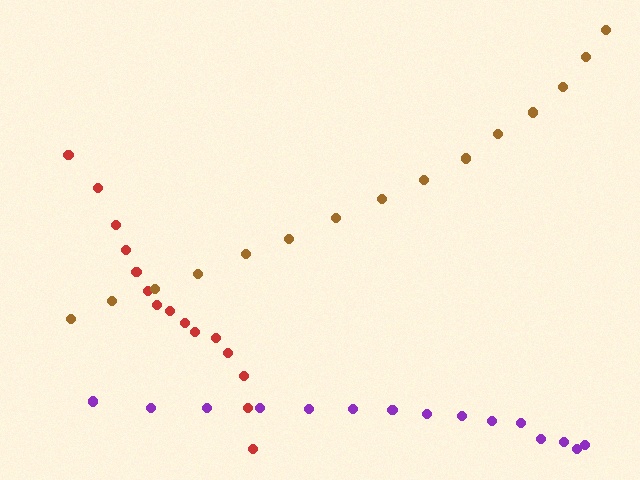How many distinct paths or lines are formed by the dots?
There are 3 distinct paths.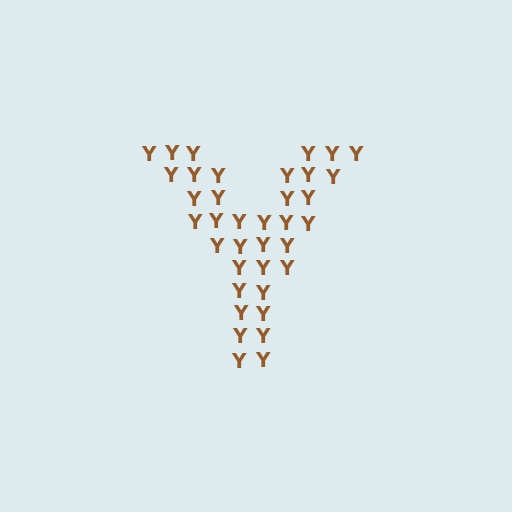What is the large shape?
The large shape is the letter Y.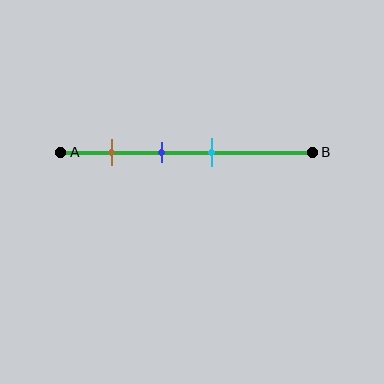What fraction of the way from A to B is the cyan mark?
The cyan mark is approximately 60% (0.6) of the way from A to B.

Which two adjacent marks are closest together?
The blue and cyan marks are the closest adjacent pair.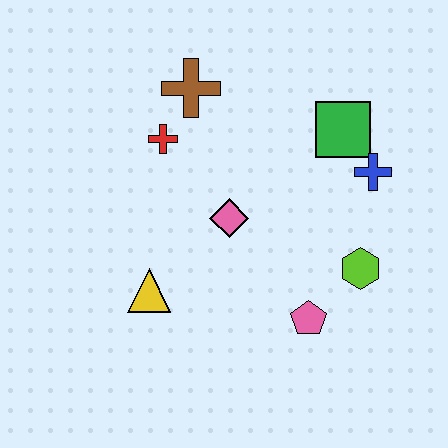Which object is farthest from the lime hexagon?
The brown cross is farthest from the lime hexagon.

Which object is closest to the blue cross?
The green square is closest to the blue cross.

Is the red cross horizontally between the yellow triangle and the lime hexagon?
Yes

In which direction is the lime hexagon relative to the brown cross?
The lime hexagon is below the brown cross.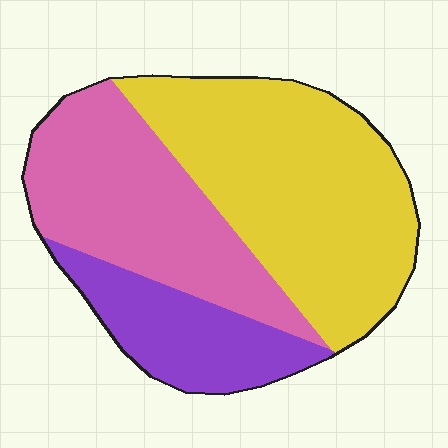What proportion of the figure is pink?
Pink takes up about one third (1/3) of the figure.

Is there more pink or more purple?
Pink.